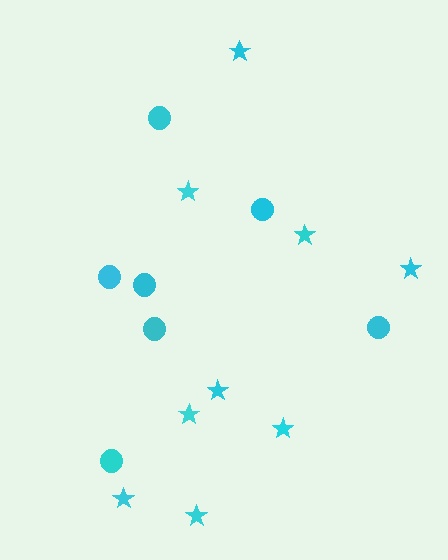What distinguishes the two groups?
There are 2 groups: one group of stars (9) and one group of circles (7).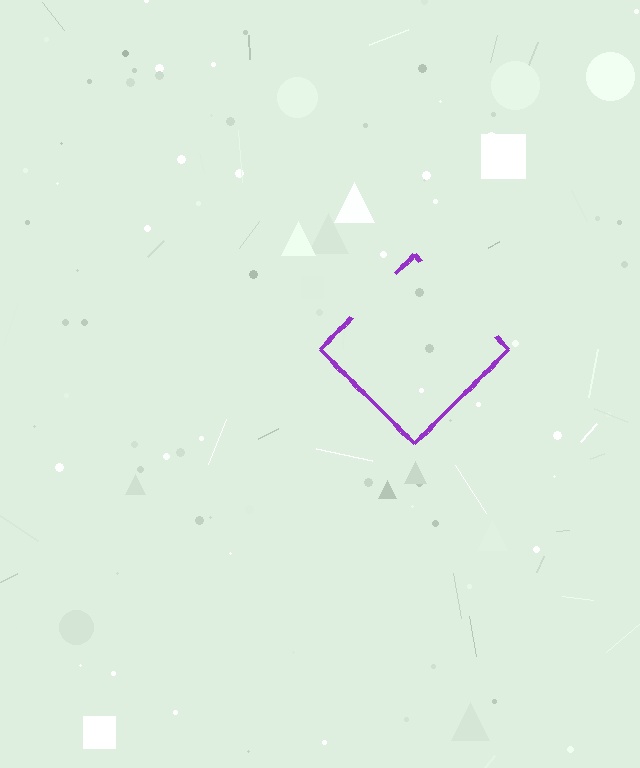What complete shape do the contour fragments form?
The contour fragments form a diamond.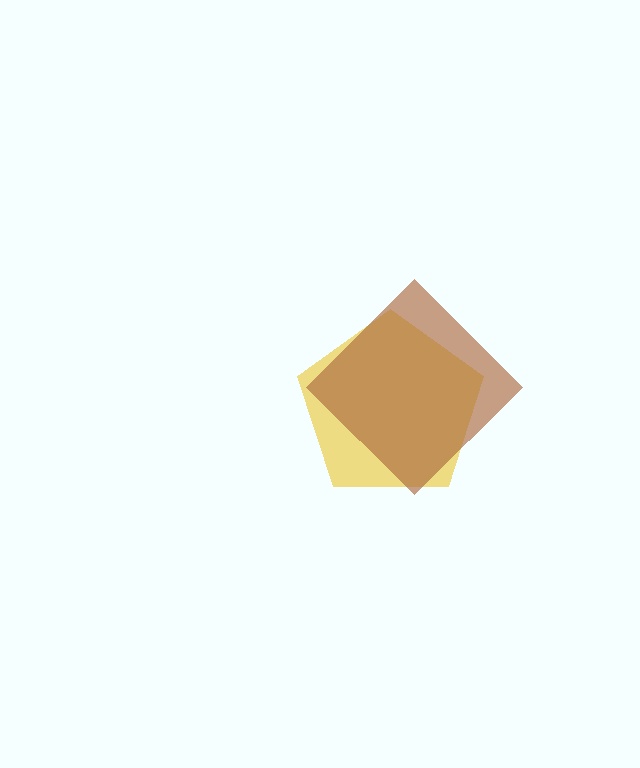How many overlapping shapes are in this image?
There are 2 overlapping shapes in the image.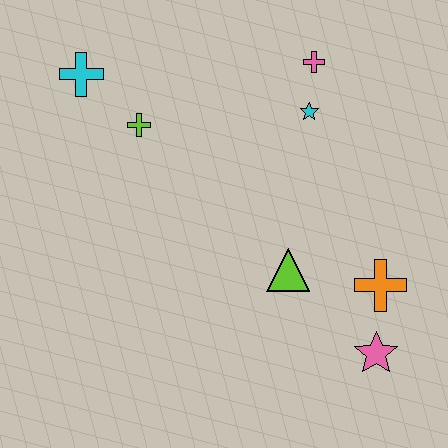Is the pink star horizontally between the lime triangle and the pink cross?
No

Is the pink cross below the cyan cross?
No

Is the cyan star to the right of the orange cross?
No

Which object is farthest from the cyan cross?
The pink star is farthest from the cyan cross.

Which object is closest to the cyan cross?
The lime cross is closest to the cyan cross.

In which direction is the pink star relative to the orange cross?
The pink star is below the orange cross.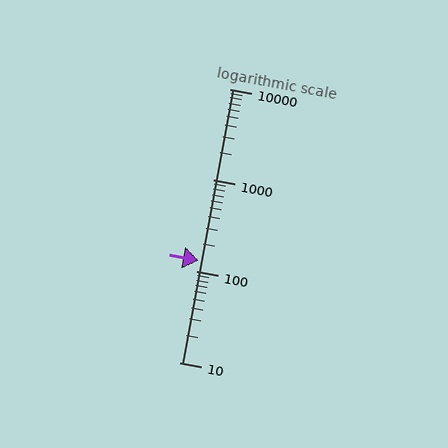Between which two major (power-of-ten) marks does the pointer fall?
The pointer is between 100 and 1000.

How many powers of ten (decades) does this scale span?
The scale spans 3 decades, from 10 to 10000.